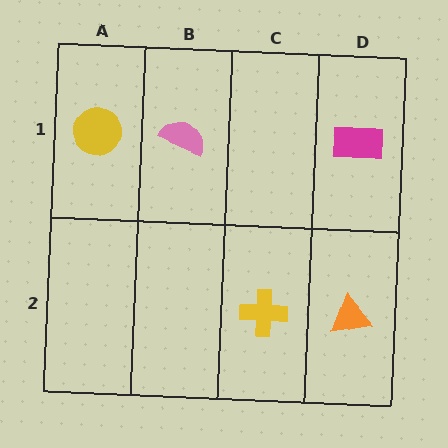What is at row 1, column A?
A yellow circle.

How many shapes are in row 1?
3 shapes.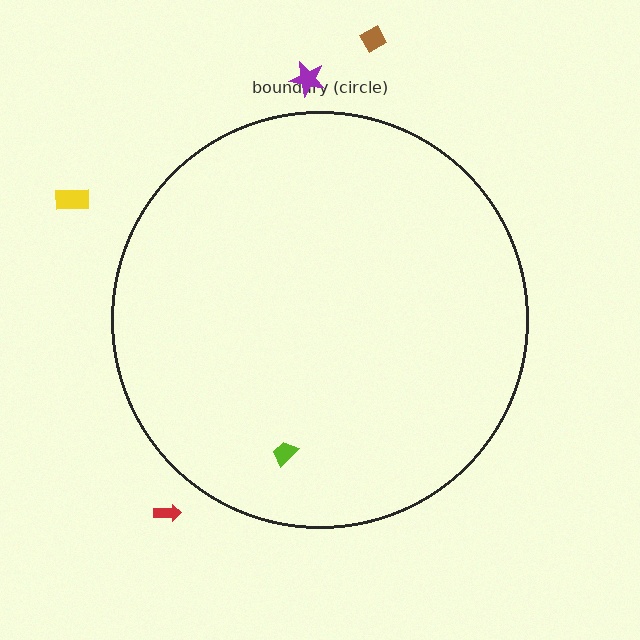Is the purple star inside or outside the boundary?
Outside.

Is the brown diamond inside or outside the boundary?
Outside.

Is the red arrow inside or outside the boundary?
Outside.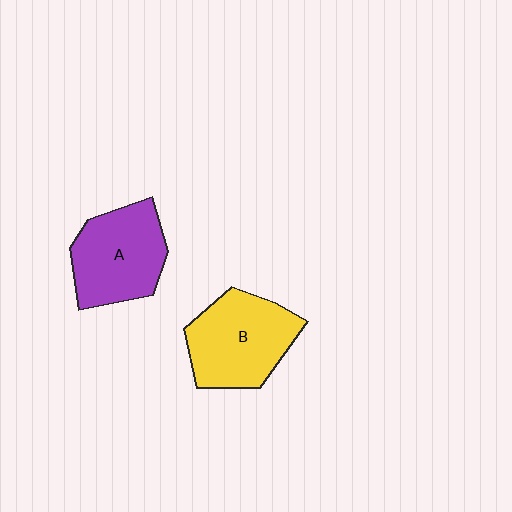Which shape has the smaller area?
Shape A (purple).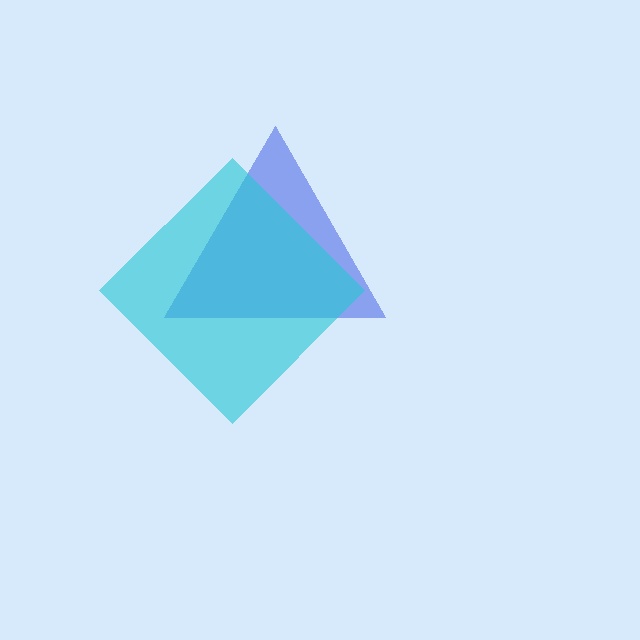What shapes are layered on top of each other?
The layered shapes are: a blue triangle, a cyan diamond.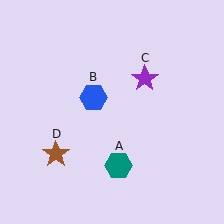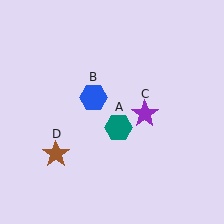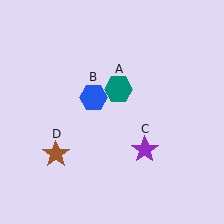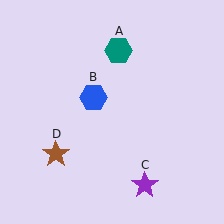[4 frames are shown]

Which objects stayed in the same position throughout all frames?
Blue hexagon (object B) and brown star (object D) remained stationary.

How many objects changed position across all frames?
2 objects changed position: teal hexagon (object A), purple star (object C).